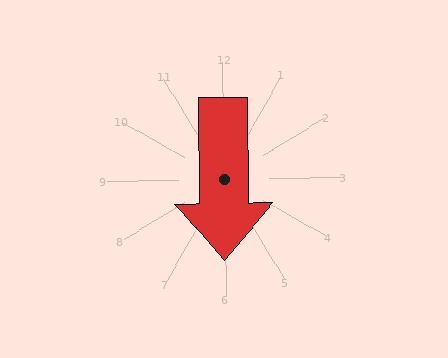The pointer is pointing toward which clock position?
Roughly 6 o'clock.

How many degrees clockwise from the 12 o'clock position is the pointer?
Approximately 180 degrees.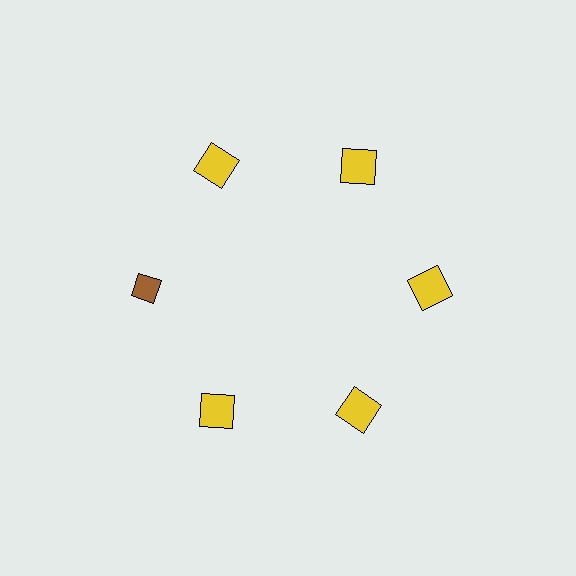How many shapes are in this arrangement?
There are 6 shapes arranged in a ring pattern.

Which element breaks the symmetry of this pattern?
The brown diamond at roughly the 9 o'clock position breaks the symmetry. All other shapes are yellow squares.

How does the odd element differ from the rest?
It differs in both color (brown instead of yellow) and shape (diamond instead of square).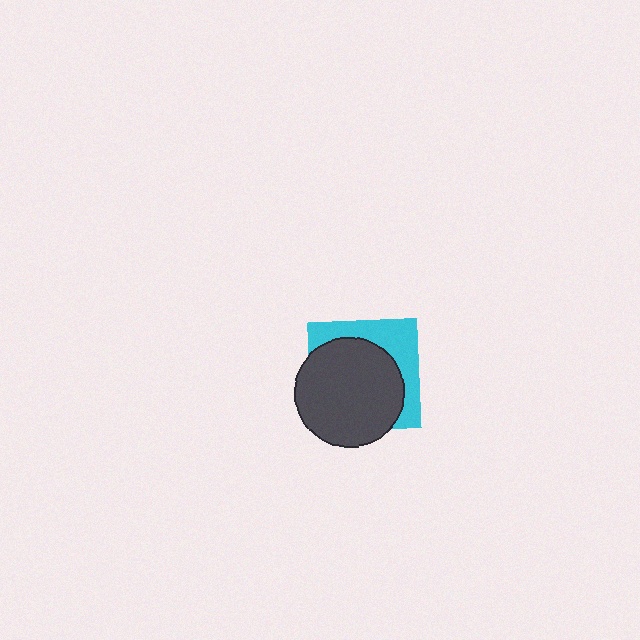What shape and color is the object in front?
The object in front is a dark gray circle.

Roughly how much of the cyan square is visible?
A small part of it is visible (roughly 36%).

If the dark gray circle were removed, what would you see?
You would see the complete cyan square.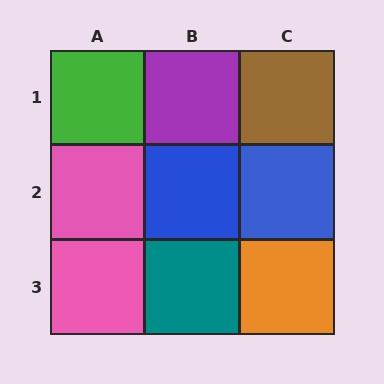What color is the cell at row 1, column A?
Green.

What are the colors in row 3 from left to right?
Pink, teal, orange.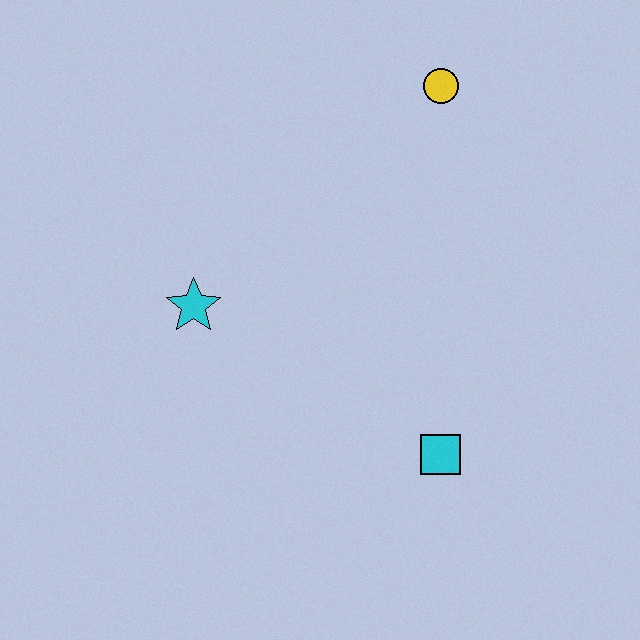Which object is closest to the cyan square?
The cyan star is closest to the cyan square.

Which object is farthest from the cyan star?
The yellow circle is farthest from the cyan star.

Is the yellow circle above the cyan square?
Yes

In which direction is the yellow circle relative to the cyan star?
The yellow circle is to the right of the cyan star.